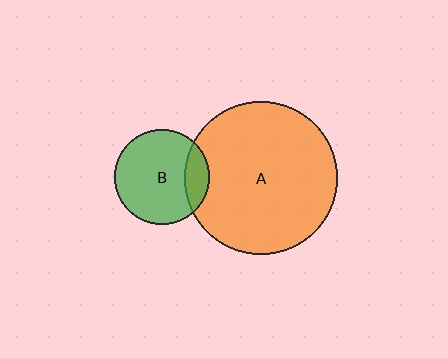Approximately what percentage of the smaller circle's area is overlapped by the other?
Approximately 15%.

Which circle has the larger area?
Circle A (orange).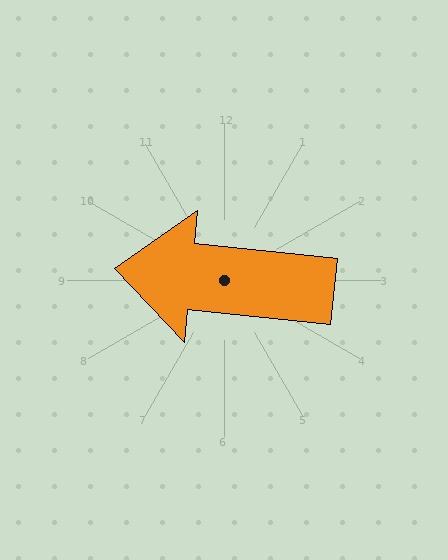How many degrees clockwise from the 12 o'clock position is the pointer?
Approximately 276 degrees.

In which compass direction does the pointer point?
West.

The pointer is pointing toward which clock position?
Roughly 9 o'clock.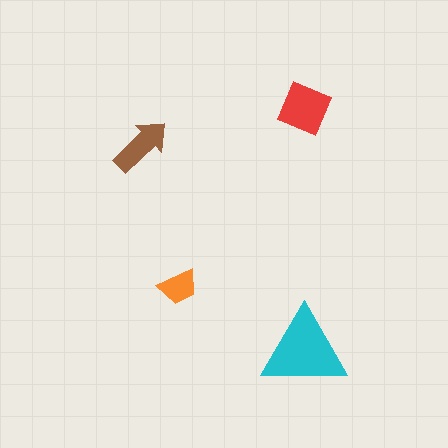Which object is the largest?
The cyan triangle.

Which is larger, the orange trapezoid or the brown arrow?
The brown arrow.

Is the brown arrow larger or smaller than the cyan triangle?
Smaller.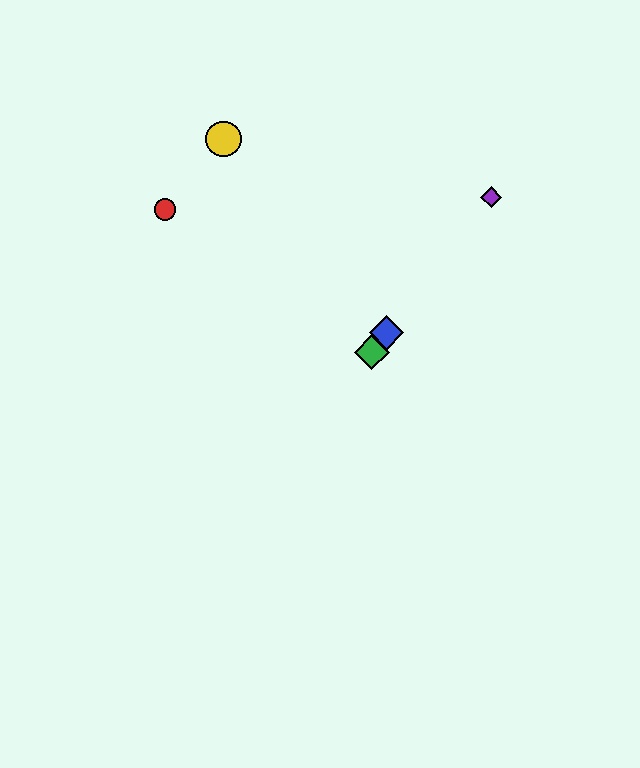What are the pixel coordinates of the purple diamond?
The purple diamond is at (491, 197).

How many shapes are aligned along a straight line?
3 shapes (the blue diamond, the green diamond, the purple diamond) are aligned along a straight line.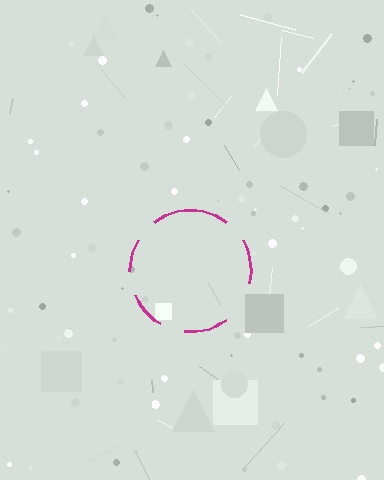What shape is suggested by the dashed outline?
The dashed outline suggests a circle.